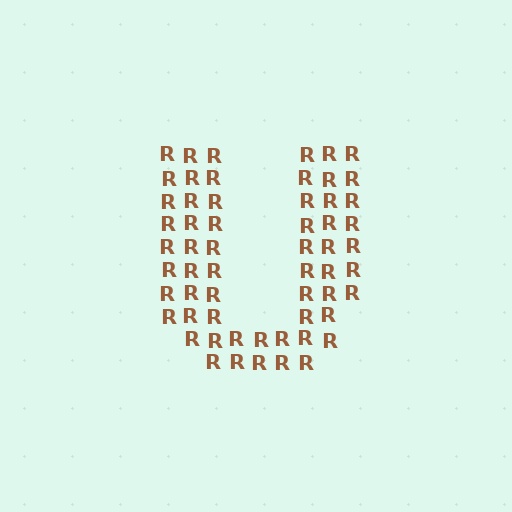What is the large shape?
The large shape is the letter U.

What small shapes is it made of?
It is made of small letter R's.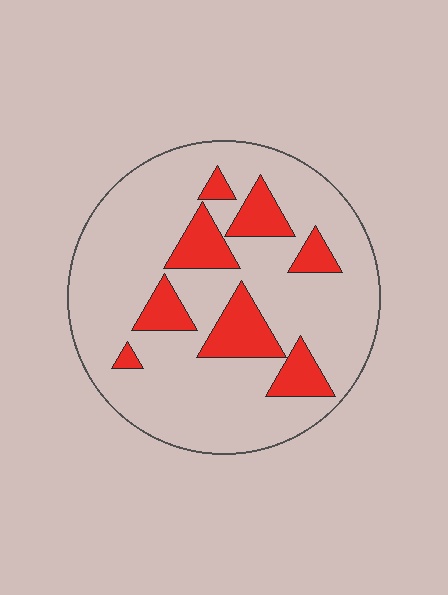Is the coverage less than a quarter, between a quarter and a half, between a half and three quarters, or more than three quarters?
Less than a quarter.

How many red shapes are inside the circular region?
8.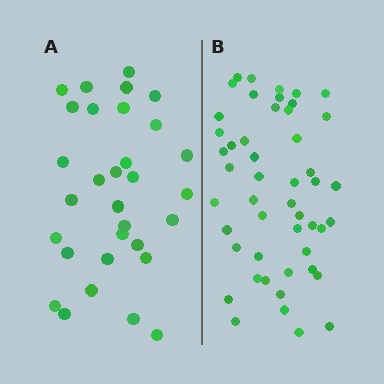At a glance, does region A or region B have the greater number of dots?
Region B (the right region) has more dots.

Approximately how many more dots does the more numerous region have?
Region B has approximately 20 more dots than region A.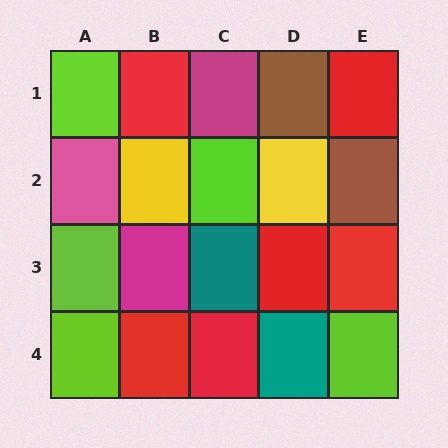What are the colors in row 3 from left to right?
Lime, magenta, teal, red, red.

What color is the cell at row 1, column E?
Red.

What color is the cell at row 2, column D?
Yellow.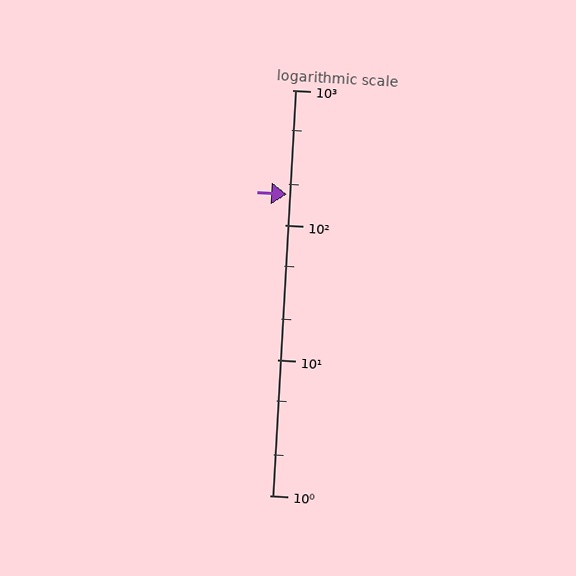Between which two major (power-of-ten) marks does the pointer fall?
The pointer is between 100 and 1000.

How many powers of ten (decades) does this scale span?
The scale spans 3 decades, from 1 to 1000.